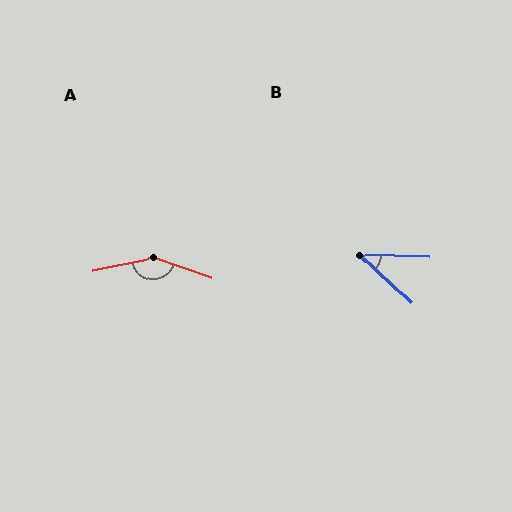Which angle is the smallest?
B, at approximately 42 degrees.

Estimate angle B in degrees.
Approximately 42 degrees.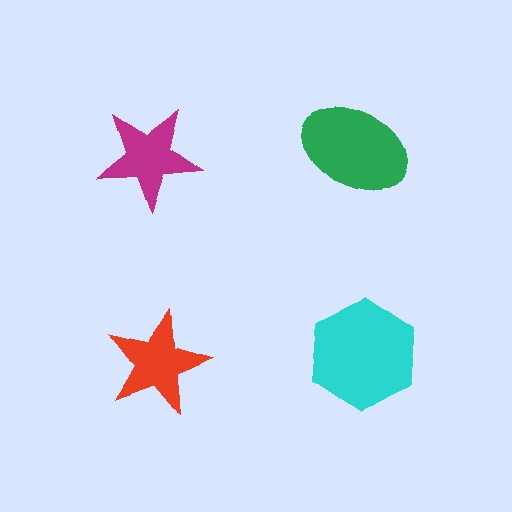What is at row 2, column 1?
A red star.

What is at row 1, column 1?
A magenta star.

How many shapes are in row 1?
2 shapes.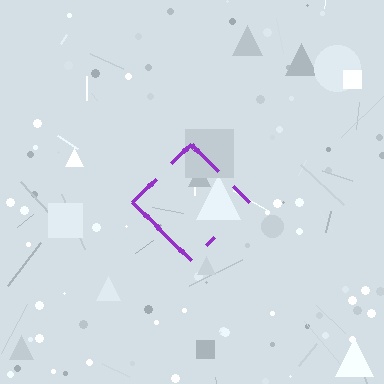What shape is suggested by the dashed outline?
The dashed outline suggests a diamond.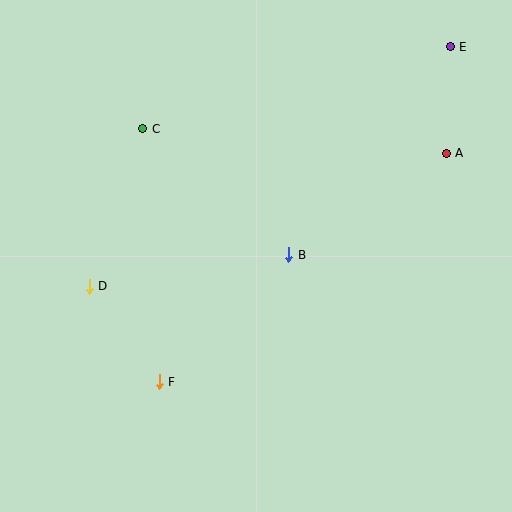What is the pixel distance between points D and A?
The distance between D and A is 381 pixels.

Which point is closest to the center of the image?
Point B at (289, 255) is closest to the center.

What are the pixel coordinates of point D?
Point D is at (89, 286).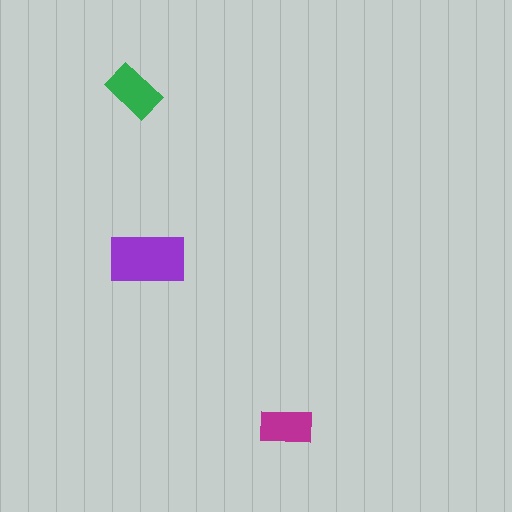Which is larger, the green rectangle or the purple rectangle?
The purple one.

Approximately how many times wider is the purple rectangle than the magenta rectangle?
About 1.5 times wider.